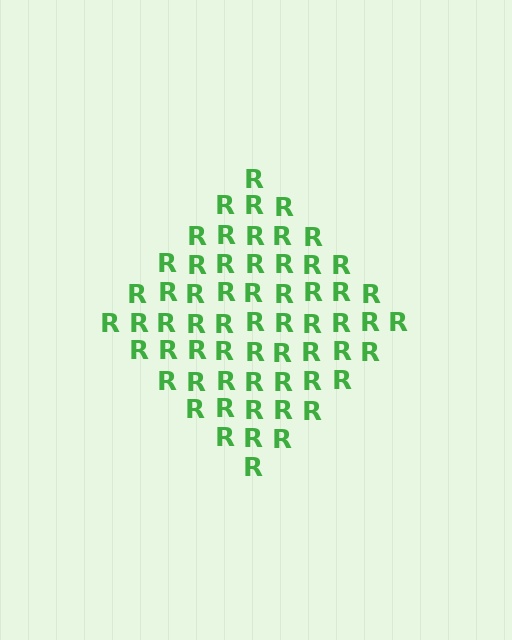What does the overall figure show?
The overall figure shows a diamond.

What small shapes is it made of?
It is made of small letter R's.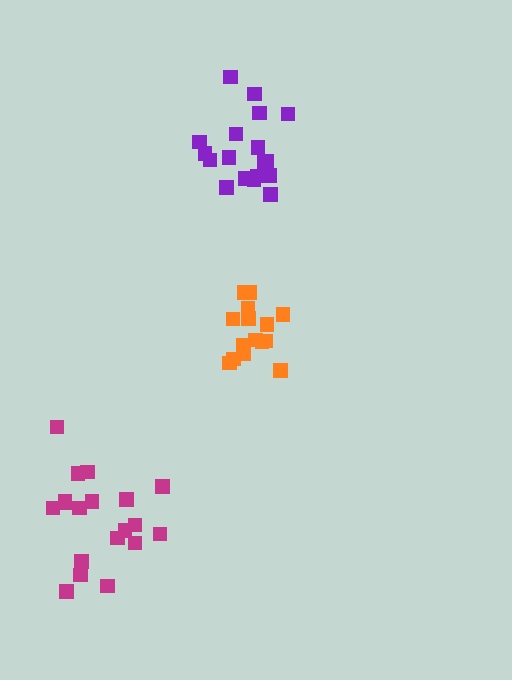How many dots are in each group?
Group 1: 18 dots, Group 2: 19 dots, Group 3: 15 dots (52 total).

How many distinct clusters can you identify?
There are 3 distinct clusters.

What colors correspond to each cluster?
The clusters are colored: purple, magenta, orange.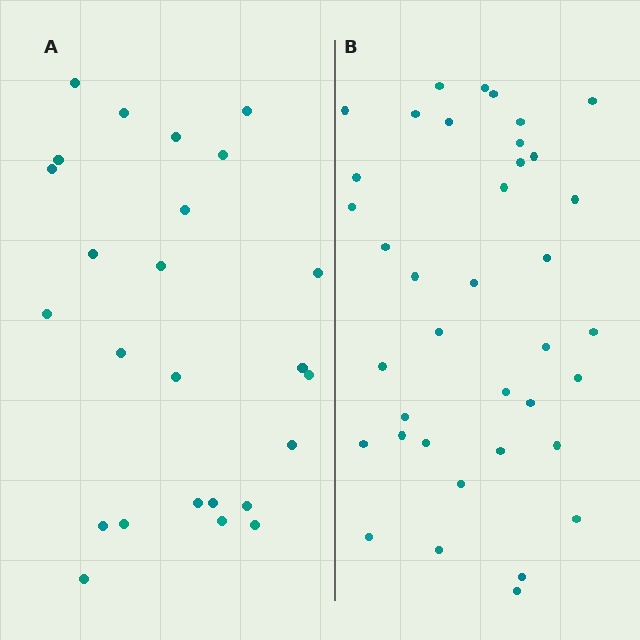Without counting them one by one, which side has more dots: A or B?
Region B (the right region) has more dots.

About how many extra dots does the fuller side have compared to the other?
Region B has approximately 15 more dots than region A.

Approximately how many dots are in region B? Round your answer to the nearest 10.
About 40 dots. (The exact count is 38, which rounds to 40.)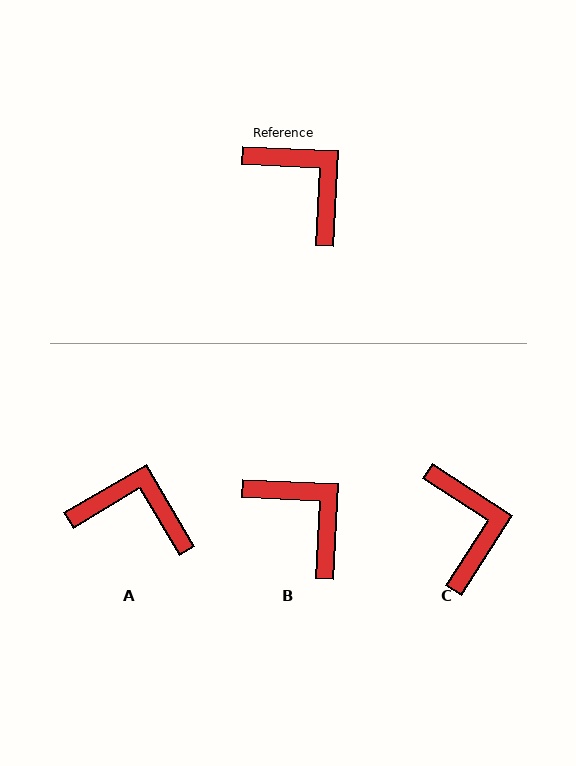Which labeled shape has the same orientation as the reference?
B.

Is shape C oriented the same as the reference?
No, it is off by about 30 degrees.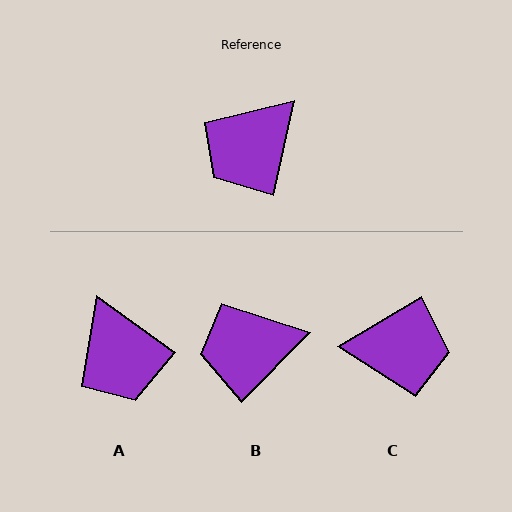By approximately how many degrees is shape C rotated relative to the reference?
Approximately 134 degrees counter-clockwise.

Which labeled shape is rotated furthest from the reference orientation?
C, about 134 degrees away.